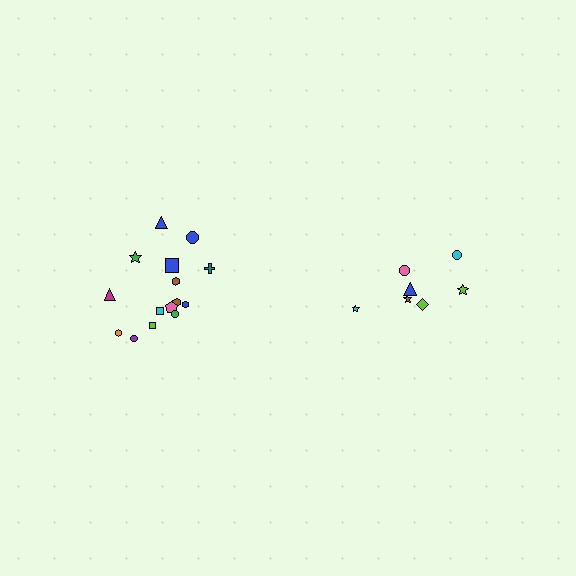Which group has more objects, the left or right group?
The left group.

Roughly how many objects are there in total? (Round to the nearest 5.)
Roughly 20 objects in total.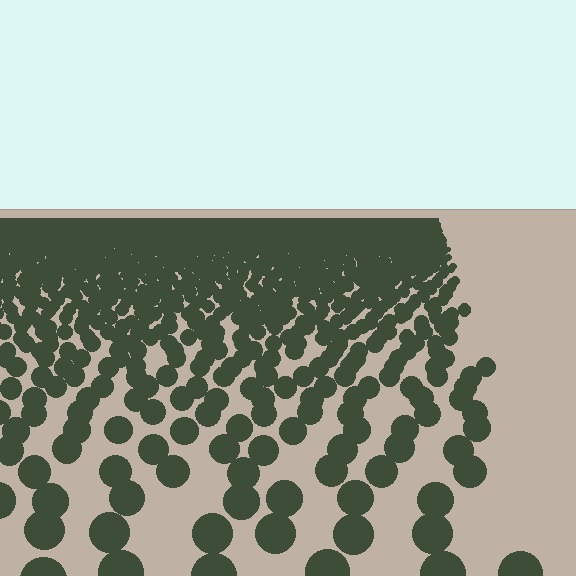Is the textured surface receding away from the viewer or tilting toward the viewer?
The surface is receding away from the viewer. Texture elements get smaller and denser toward the top.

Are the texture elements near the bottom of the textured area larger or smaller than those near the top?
Larger. Near the bottom, elements are closer to the viewer and appear at a bigger on-screen size.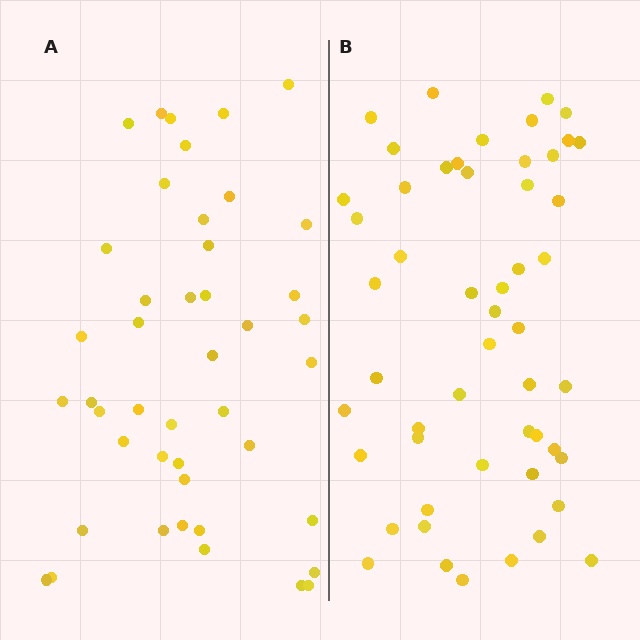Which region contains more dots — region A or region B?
Region B (the right region) has more dots.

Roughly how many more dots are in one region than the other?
Region B has roughly 8 or so more dots than region A.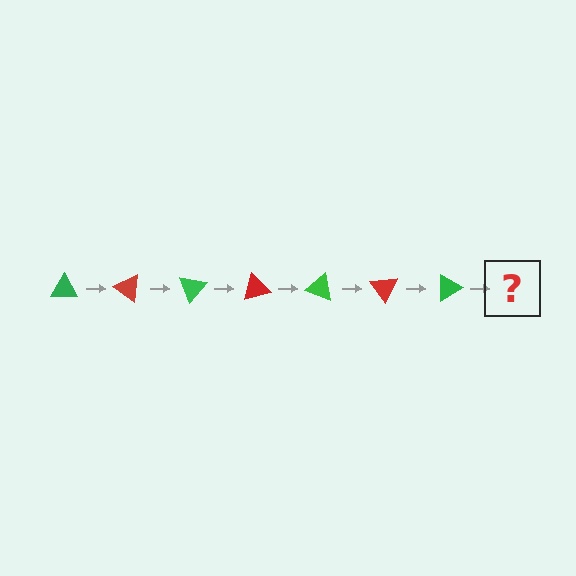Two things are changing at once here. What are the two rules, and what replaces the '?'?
The two rules are that it rotates 35 degrees each step and the color cycles through green and red. The '?' should be a red triangle, rotated 245 degrees from the start.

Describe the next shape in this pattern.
It should be a red triangle, rotated 245 degrees from the start.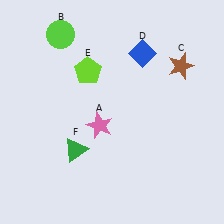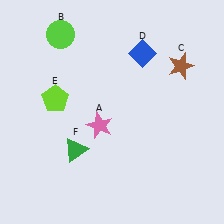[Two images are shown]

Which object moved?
The lime pentagon (E) moved left.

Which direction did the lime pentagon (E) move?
The lime pentagon (E) moved left.